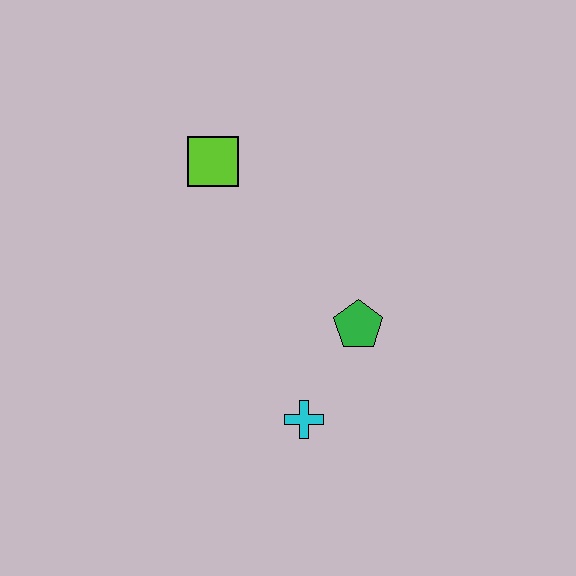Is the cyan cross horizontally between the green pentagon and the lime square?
Yes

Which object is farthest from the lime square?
The cyan cross is farthest from the lime square.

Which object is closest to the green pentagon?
The cyan cross is closest to the green pentagon.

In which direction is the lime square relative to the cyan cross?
The lime square is above the cyan cross.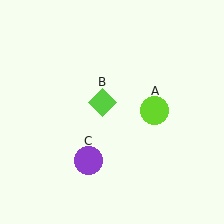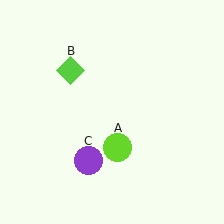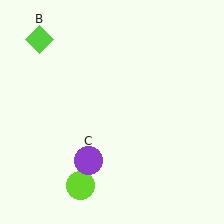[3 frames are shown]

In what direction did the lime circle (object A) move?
The lime circle (object A) moved down and to the left.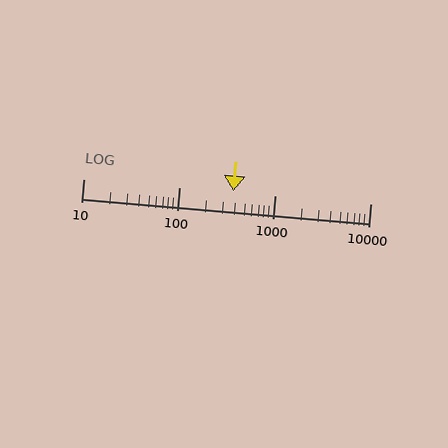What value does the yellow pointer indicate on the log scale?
The pointer indicates approximately 370.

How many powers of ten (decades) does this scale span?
The scale spans 3 decades, from 10 to 10000.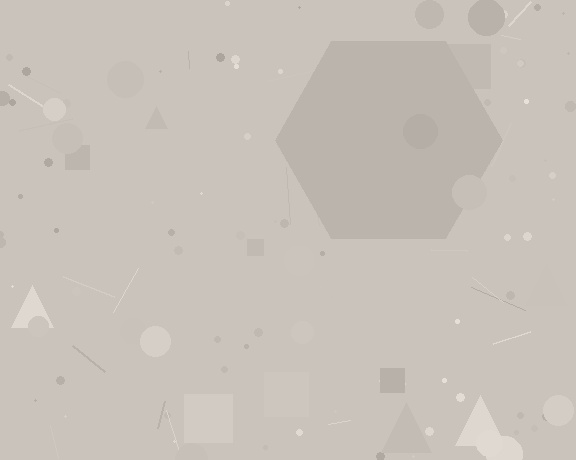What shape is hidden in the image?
A hexagon is hidden in the image.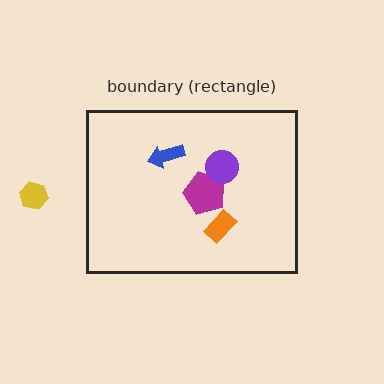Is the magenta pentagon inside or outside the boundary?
Inside.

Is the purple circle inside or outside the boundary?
Inside.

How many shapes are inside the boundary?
4 inside, 1 outside.